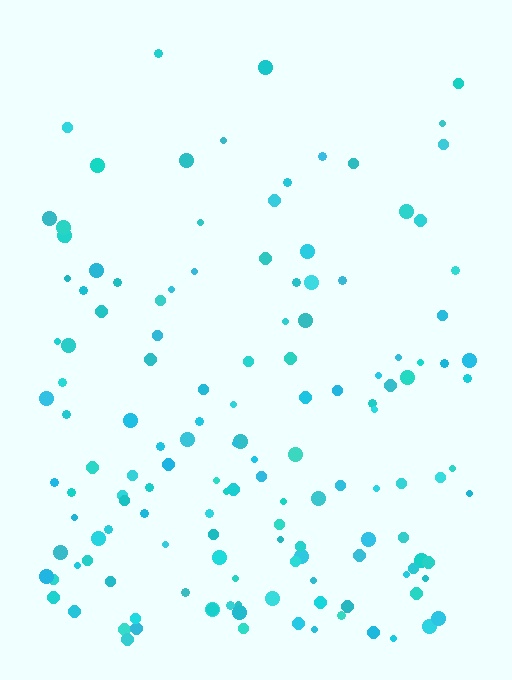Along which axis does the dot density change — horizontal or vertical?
Vertical.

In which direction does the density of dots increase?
From top to bottom, with the bottom side densest.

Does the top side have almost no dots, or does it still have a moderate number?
Still a moderate number, just noticeably fewer than the bottom.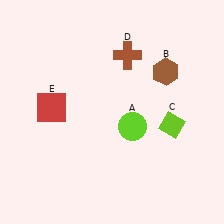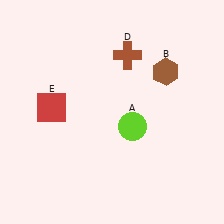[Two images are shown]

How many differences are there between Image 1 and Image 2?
There is 1 difference between the two images.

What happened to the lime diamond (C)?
The lime diamond (C) was removed in Image 2. It was in the bottom-right area of Image 1.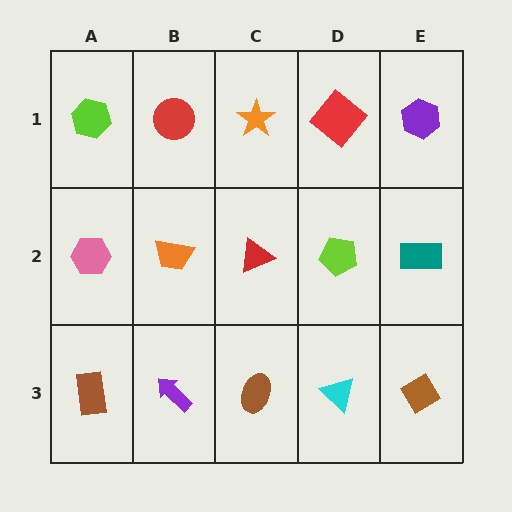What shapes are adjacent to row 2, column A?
A lime hexagon (row 1, column A), a brown rectangle (row 3, column A), an orange trapezoid (row 2, column B).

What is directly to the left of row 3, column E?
A cyan triangle.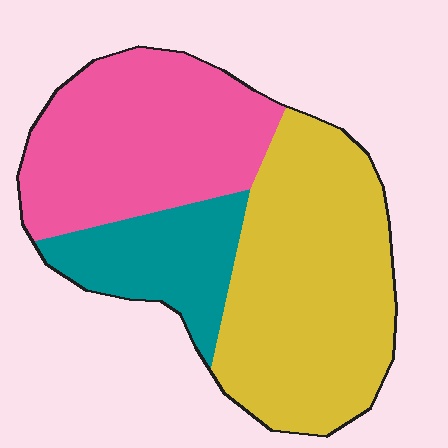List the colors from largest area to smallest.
From largest to smallest: yellow, pink, teal.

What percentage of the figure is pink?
Pink takes up about three eighths (3/8) of the figure.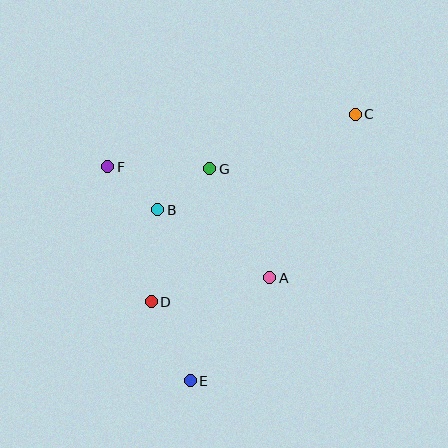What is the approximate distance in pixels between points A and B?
The distance between A and B is approximately 131 pixels.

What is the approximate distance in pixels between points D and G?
The distance between D and G is approximately 145 pixels.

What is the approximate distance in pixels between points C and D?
The distance between C and D is approximately 277 pixels.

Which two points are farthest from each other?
Points C and E are farthest from each other.